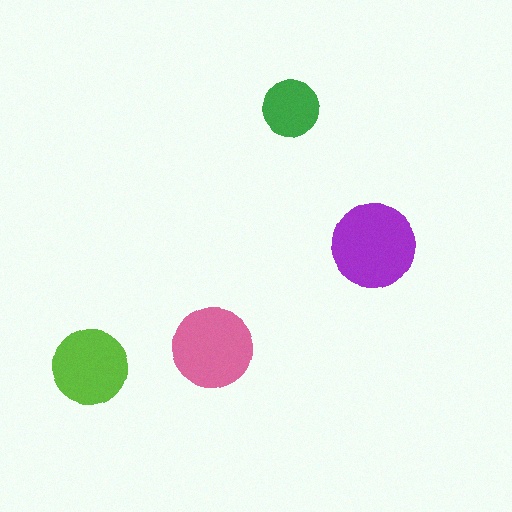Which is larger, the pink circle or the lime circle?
The pink one.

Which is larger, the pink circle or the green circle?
The pink one.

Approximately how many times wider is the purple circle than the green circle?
About 1.5 times wider.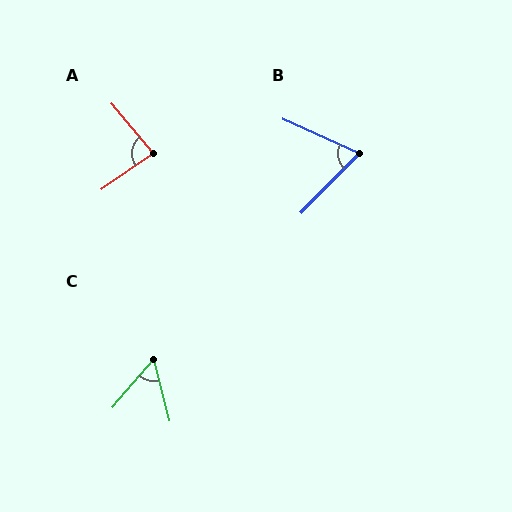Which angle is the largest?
A, at approximately 85 degrees.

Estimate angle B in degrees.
Approximately 70 degrees.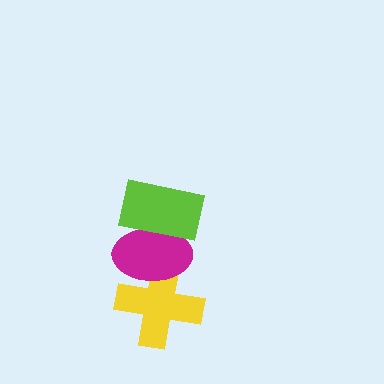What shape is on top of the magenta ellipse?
The lime rectangle is on top of the magenta ellipse.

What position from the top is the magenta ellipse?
The magenta ellipse is 2nd from the top.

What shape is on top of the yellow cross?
The magenta ellipse is on top of the yellow cross.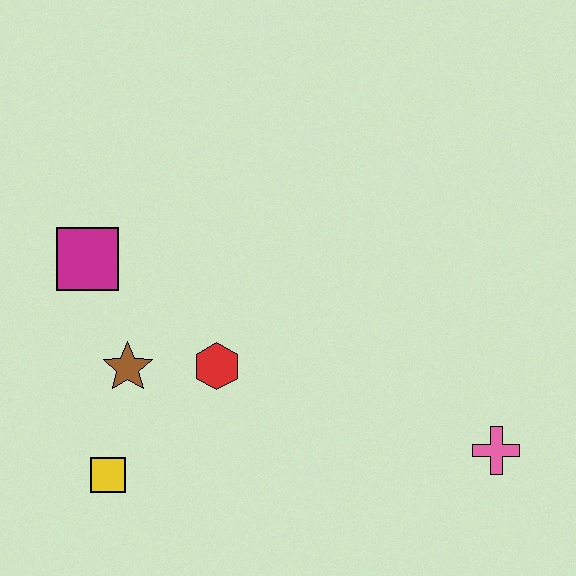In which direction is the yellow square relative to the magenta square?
The yellow square is below the magenta square.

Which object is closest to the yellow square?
The brown star is closest to the yellow square.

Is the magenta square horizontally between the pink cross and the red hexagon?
No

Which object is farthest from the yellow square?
The pink cross is farthest from the yellow square.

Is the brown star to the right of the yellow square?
Yes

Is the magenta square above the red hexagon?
Yes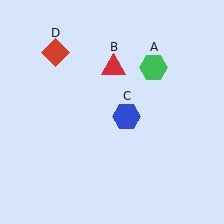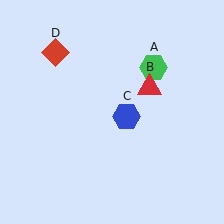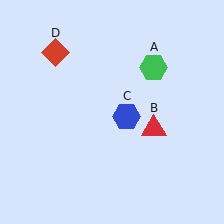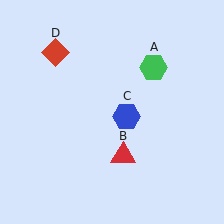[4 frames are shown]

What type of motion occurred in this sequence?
The red triangle (object B) rotated clockwise around the center of the scene.